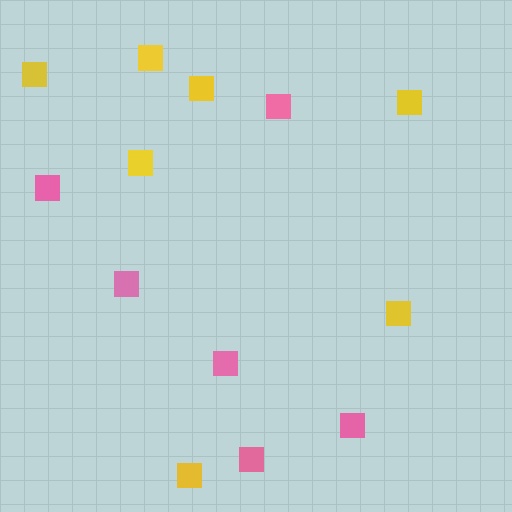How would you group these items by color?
There are 2 groups: one group of yellow squares (7) and one group of pink squares (6).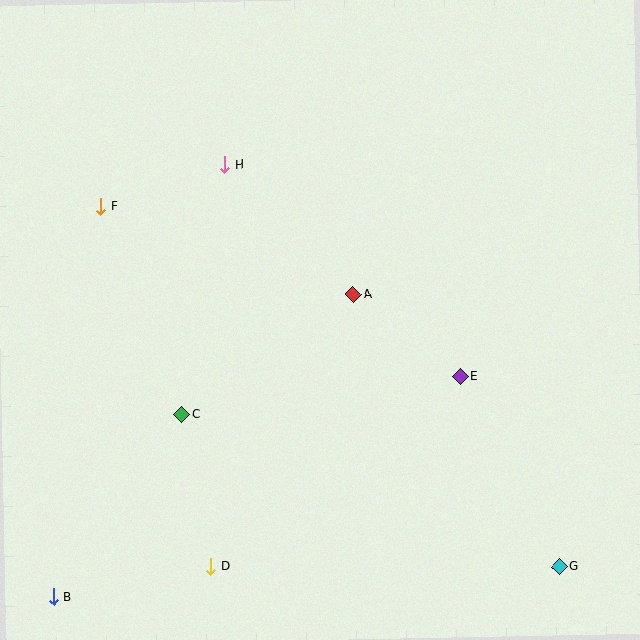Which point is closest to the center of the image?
Point A at (353, 294) is closest to the center.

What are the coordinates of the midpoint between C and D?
The midpoint between C and D is at (196, 490).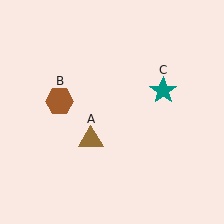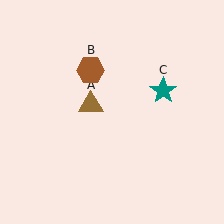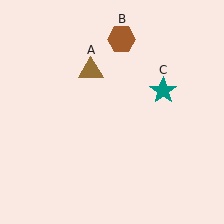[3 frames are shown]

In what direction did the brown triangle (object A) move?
The brown triangle (object A) moved up.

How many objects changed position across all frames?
2 objects changed position: brown triangle (object A), brown hexagon (object B).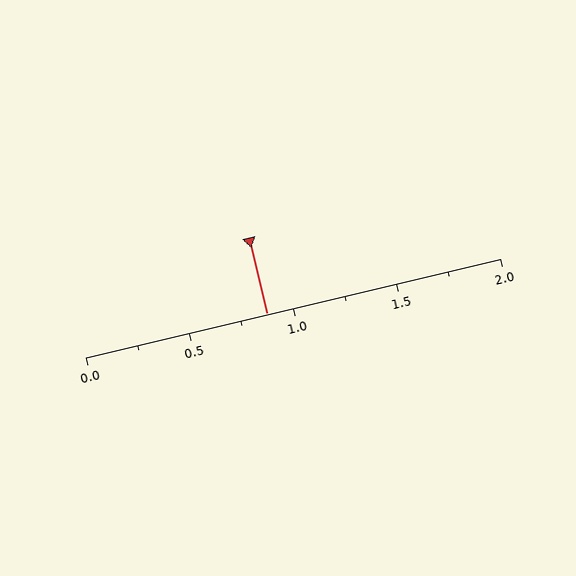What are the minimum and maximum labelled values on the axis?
The axis runs from 0.0 to 2.0.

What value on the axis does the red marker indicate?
The marker indicates approximately 0.88.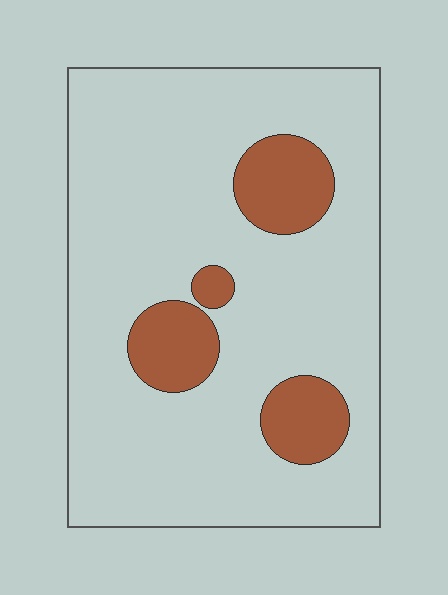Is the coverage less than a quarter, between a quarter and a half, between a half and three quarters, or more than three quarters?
Less than a quarter.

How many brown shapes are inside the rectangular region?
4.